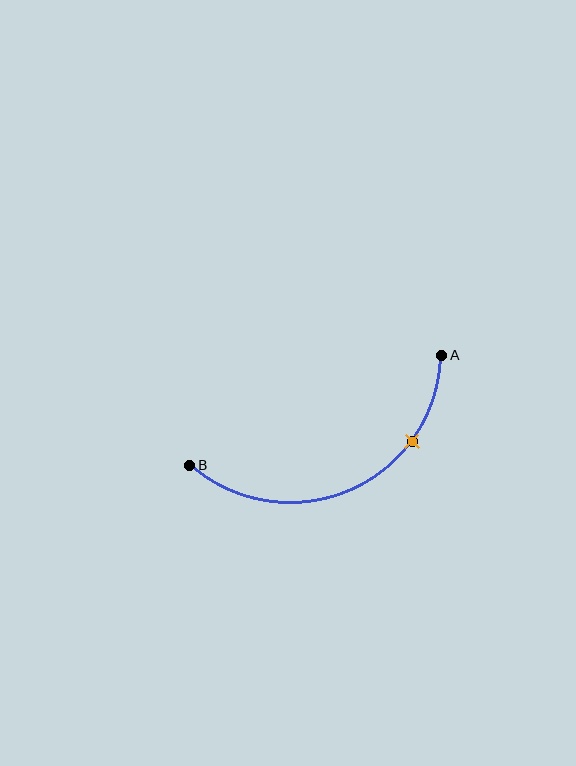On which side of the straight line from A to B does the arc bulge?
The arc bulges below the straight line connecting A and B.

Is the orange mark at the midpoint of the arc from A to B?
No. The orange mark lies on the arc but is closer to endpoint A. The arc midpoint would be at the point on the curve equidistant along the arc from both A and B.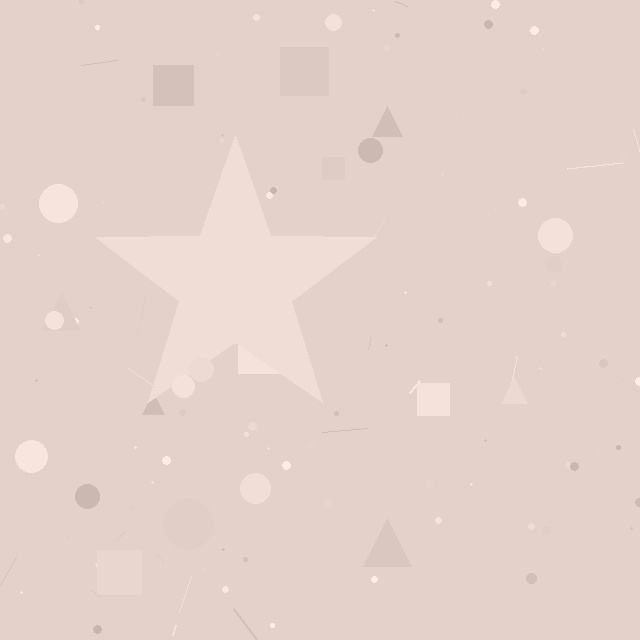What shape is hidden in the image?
A star is hidden in the image.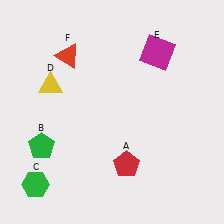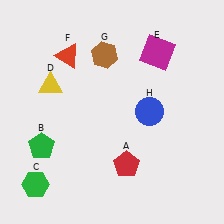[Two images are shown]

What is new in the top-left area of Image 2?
A brown hexagon (G) was added in the top-left area of Image 2.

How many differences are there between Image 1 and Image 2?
There are 2 differences between the two images.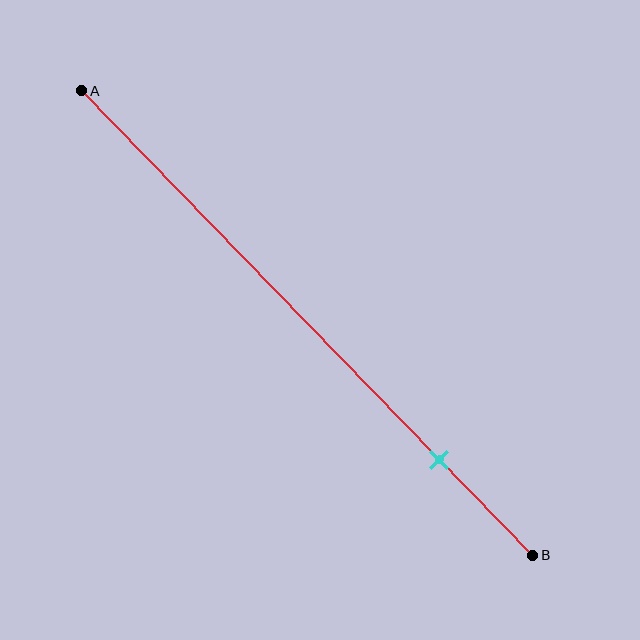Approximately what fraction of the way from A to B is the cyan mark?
The cyan mark is approximately 80% of the way from A to B.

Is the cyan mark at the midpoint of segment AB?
No, the mark is at about 80% from A, not at the 50% midpoint.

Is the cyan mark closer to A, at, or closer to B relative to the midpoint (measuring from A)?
The cyan mark is closer to point B than the midpoint of segment AB.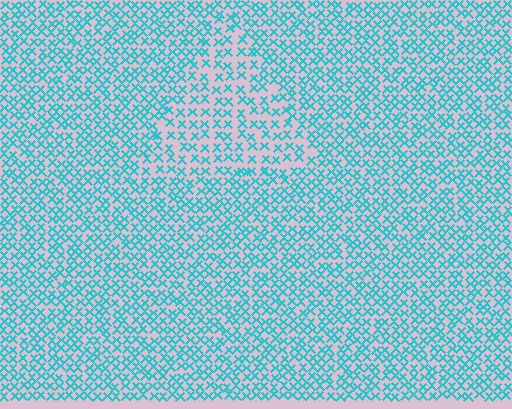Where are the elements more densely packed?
The elements are more densely packed outside the triangle boundary.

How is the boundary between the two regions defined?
The boundary is defined by a change in element density (approximately 1.6x ratio). All elements are the same color, size, and shape.